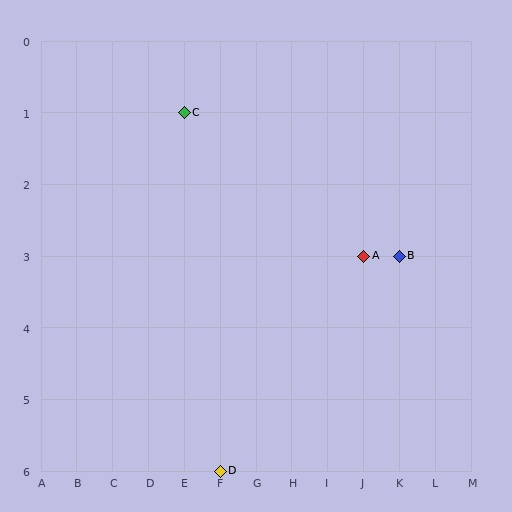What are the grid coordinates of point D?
Point D is at grid coordinates (F, 6).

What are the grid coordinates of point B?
Point B is at grid coordinates (K, 3).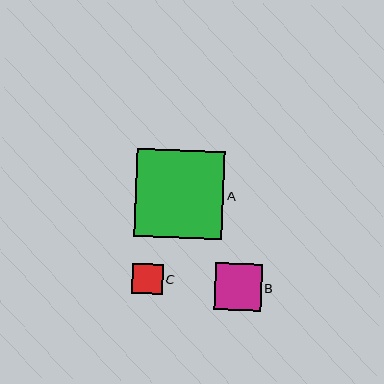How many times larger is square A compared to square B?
Square A is approximately 1.9 times the size of square B.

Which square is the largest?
Square A is the largest with a size of approximately 88 pixels.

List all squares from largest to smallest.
From largest to smallest: A, B, C.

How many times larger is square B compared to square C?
Square B is approximately 1.5 times the size of square C.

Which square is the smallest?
Square C is the smallest with a size of approximately 30 pixels.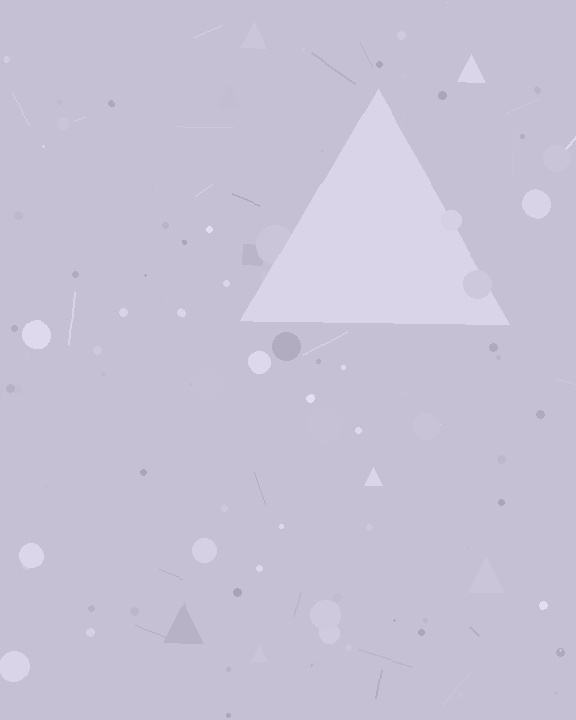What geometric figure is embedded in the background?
A triangle is embedded in the background.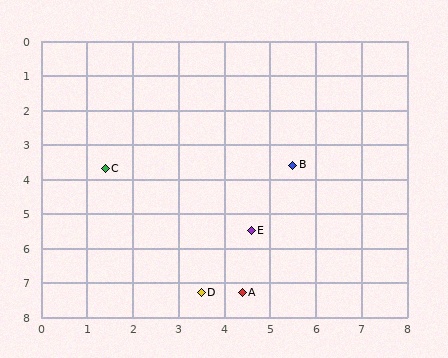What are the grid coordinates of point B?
Point B is at approximately (5.5, 3.6).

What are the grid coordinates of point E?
Point E is at approximately (4.6, 5.5).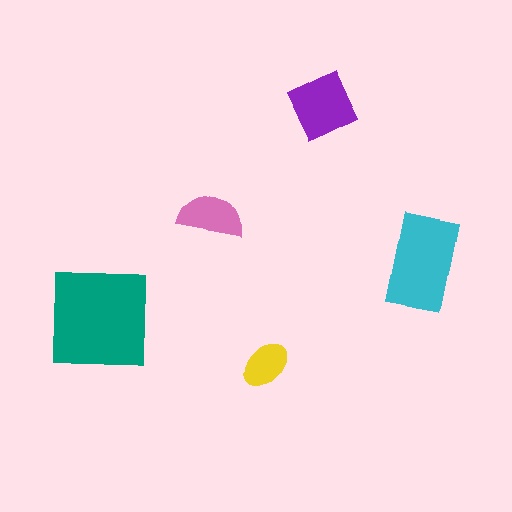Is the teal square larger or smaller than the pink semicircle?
Larger.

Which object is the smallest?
The yellow ellipse.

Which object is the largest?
The teal square.